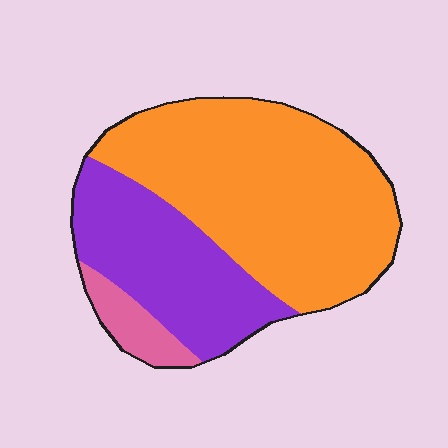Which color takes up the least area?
Pink, at roughly 10%.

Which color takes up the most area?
Orange, at roughly 60%.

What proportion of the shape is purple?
Purple takes up about one third (1/3) of the shape.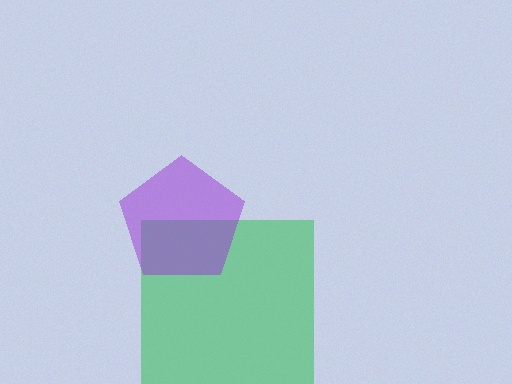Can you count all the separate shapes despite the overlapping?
Yes, there are 2 separate shapes.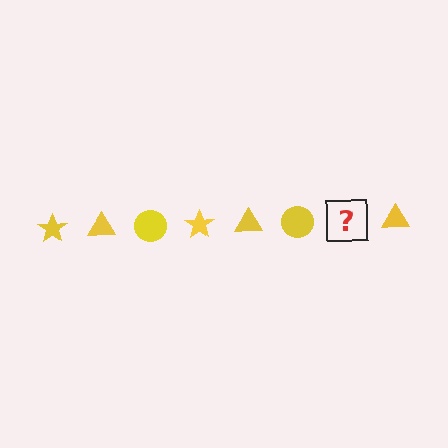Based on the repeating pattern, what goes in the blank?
The blank should be a yellow star.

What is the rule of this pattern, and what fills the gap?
The rule is that the pattern cycles through star, triangle, circle shapes in yellow. The gap should be filled with a yellow star.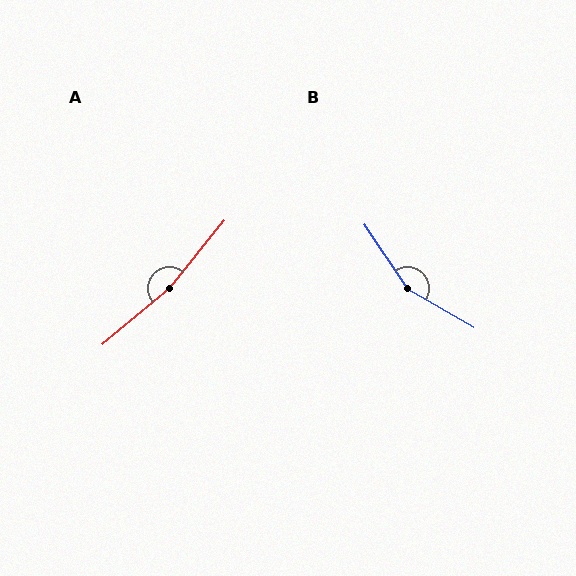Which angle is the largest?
A, at approximately 169 degrees.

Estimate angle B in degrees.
Approximately 154 degrees.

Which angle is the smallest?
B, at approximately 154 degrees.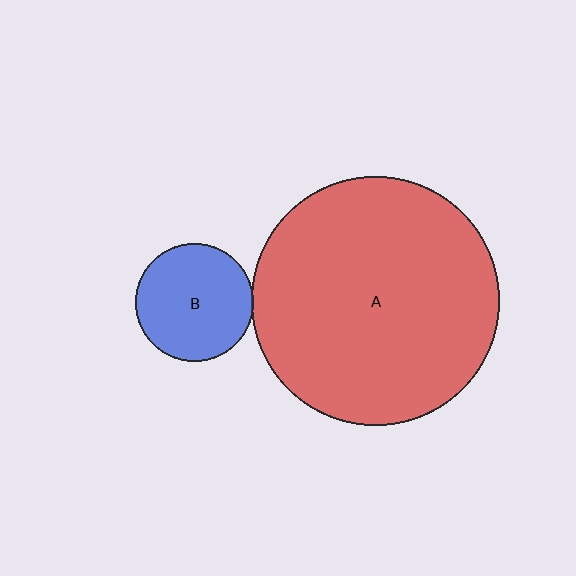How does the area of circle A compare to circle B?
Approximately 4.4 times.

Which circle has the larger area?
Circle A (red).